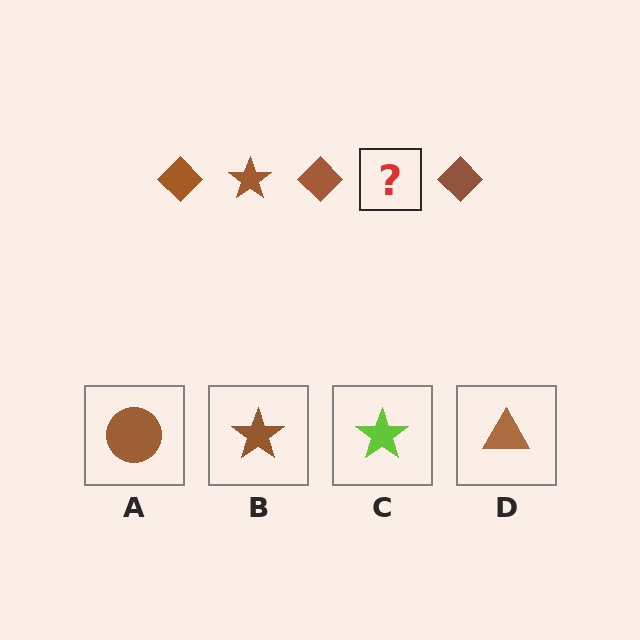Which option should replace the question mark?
Option B.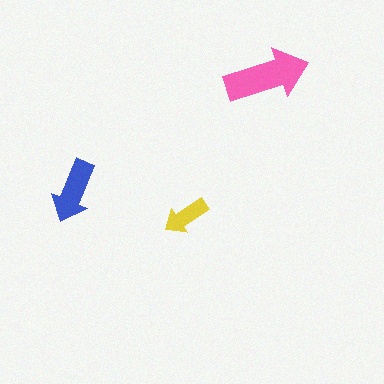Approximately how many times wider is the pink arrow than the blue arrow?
About 1.5 times wider.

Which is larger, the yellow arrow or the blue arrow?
The blue one.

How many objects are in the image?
There are 3 objects in the image.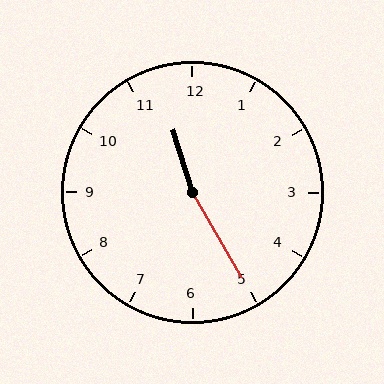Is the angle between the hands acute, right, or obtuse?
It is obtuse.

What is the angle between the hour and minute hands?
Approximately 168 degrees.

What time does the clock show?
11:25.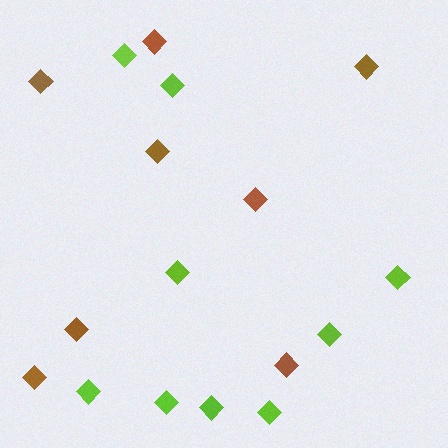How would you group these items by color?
There are 2 groups: one group of brown diamonds (8) and one group of lime diamonds (9).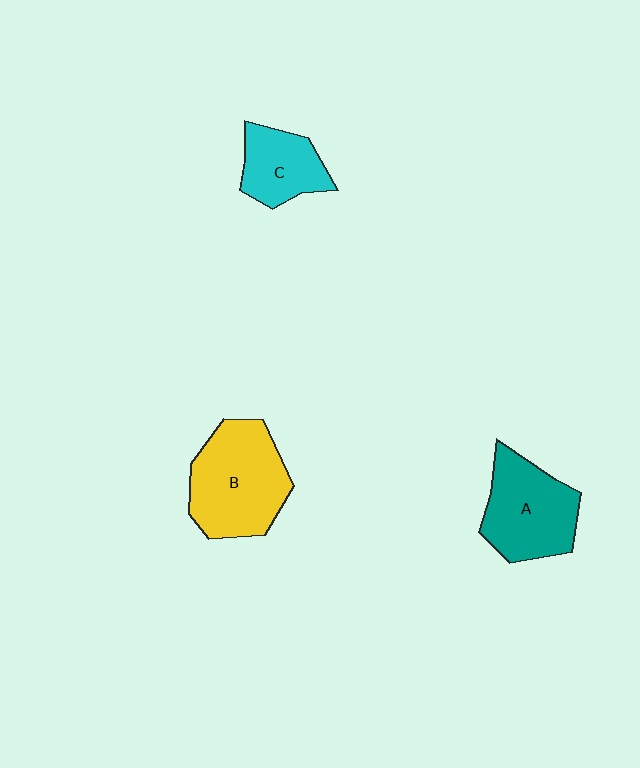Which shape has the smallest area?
Shape C (cyan).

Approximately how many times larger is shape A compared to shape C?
Approximately 1.5 times.